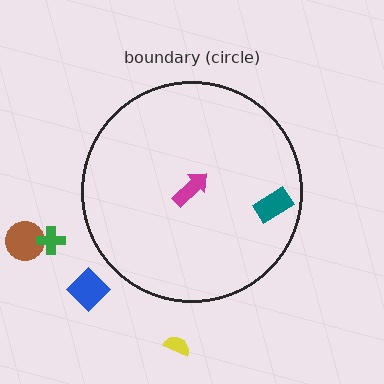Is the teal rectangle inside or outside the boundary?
Inside.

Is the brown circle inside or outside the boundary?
Outside.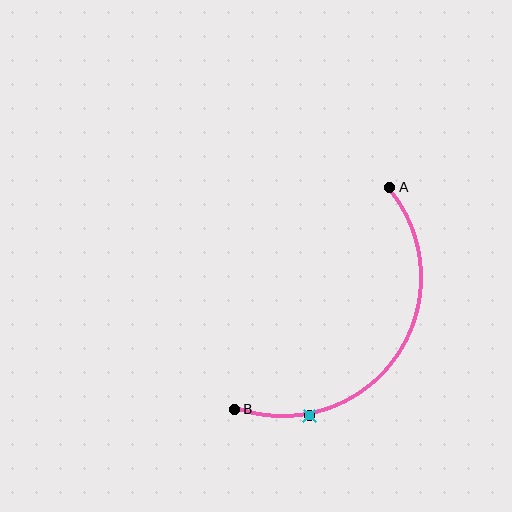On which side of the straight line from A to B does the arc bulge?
The arc bulges below and to the right of the straight line connecting A and B.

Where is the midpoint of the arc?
The arc midpoint is the point on the curve farthest from the straight line joining A and B. It sits below and to the right of that line.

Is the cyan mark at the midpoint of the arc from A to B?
No. The cyan mark lies on the arc but is closer to endpoint B. The arc midpoint would be at the point on the curve equidistant along the arc from both A and B.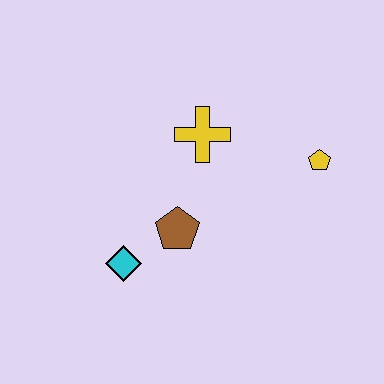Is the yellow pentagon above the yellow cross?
No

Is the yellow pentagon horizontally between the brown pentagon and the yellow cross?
No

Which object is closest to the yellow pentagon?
The yellow cross is closest to the yellow pentagon.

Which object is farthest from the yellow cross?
The cyan diamond is farthest from the yellow cross.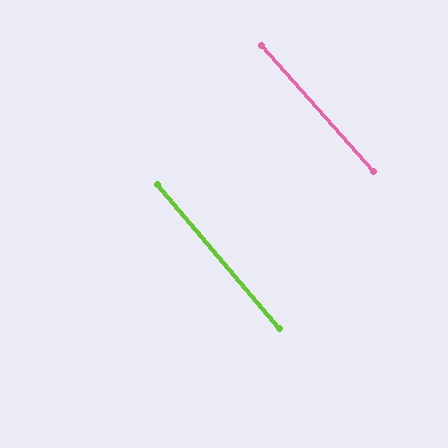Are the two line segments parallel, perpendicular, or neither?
Parallel — their directions differ by only 1.2°.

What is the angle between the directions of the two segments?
Approximately 1 degree.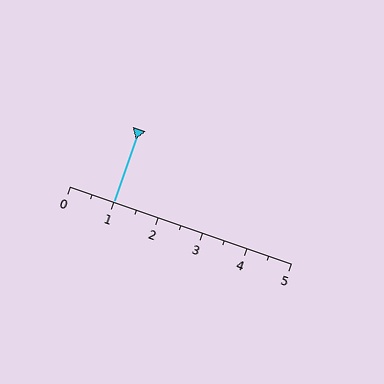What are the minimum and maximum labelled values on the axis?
The axis runs from 0 to 5.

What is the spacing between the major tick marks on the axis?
The major ticks are spaced 1 apart.